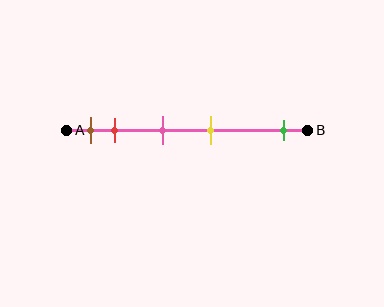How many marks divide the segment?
There are 5 marks dividing the segment.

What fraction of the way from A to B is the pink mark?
The pink mark is approximately 40% (0.4) of the way from A to B.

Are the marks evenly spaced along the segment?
No, the marks are not evenly spaced.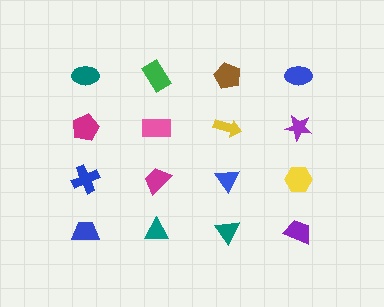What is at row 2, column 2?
A pink rectangle.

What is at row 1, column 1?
A teal ellipse.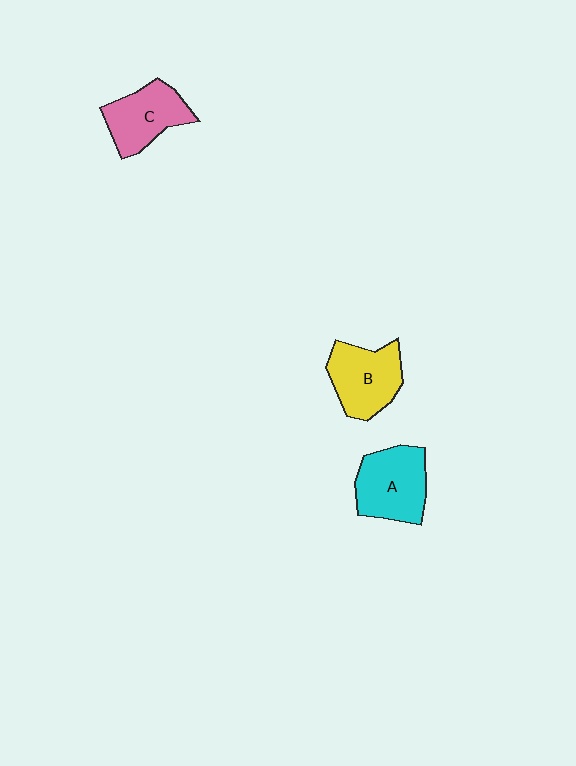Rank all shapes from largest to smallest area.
From largest to smallest: A (cyan), B (yellow), C (pink).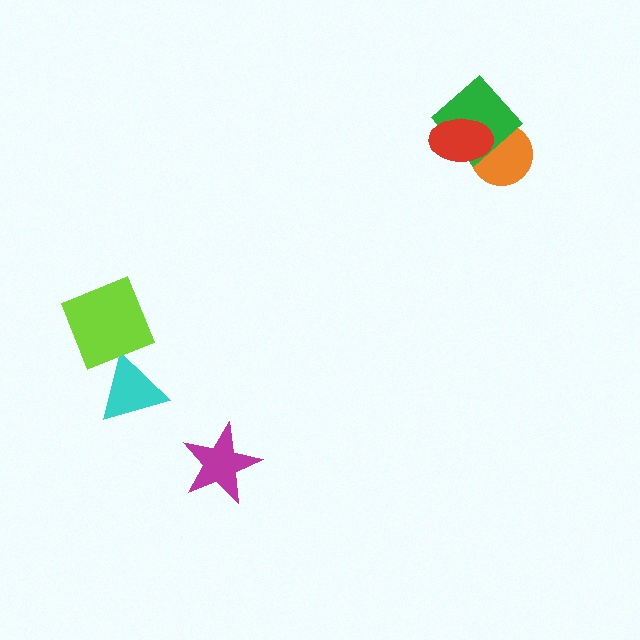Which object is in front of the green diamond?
The red ellipse is in front of the green diamond.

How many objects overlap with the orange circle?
2 objects overlap with the orange circle.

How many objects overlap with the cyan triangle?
0 objects overlap with the cyan triangle.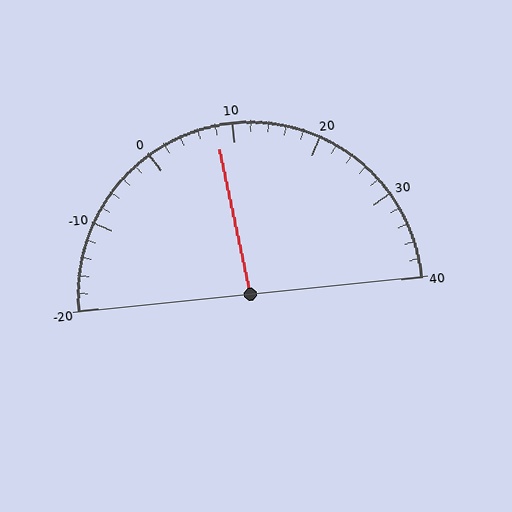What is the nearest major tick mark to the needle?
The nearest major tick mark is 10.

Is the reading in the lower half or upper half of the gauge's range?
The reading is in the lower half of the range (-20 to 40).